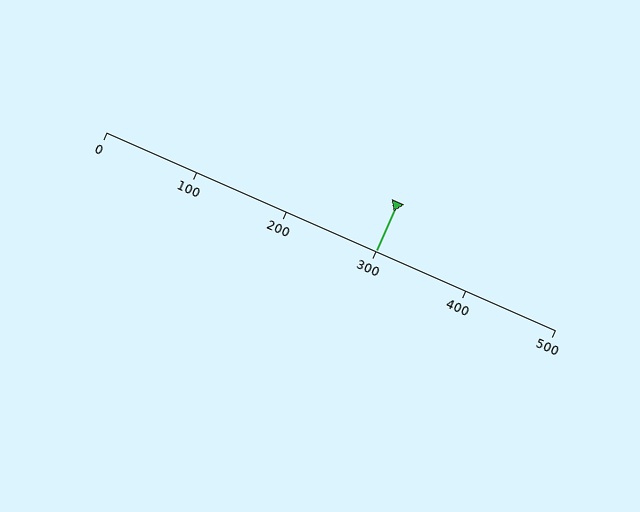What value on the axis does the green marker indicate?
The marker indicates approximately 300.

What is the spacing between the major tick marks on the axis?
The major ticks are spaced 100 apart.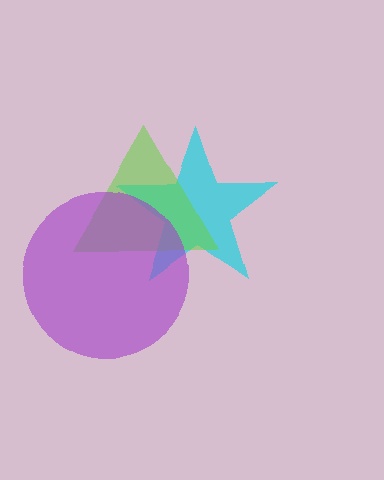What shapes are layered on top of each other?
The layered shapes are: a cyan star, a lime triangle, a purple circle.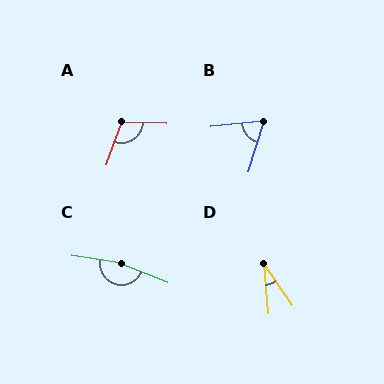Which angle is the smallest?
D, at approximately 29 degrees.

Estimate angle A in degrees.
Approximately 108 degrees.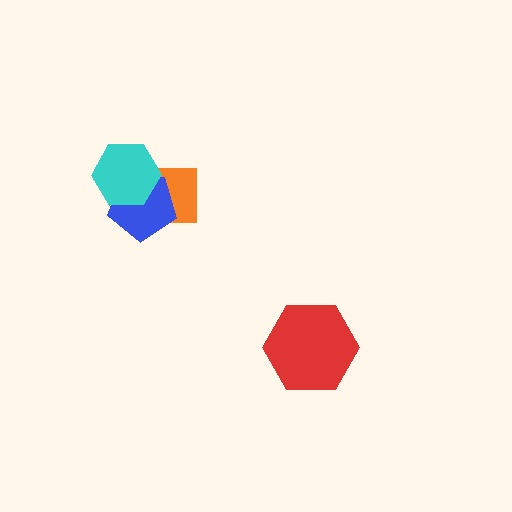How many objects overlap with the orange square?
2 objects overlap with the orange square.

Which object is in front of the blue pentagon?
The cyan hexagon is in front of the blue pentagon.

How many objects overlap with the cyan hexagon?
2 objects overlap with the cyan hexagon.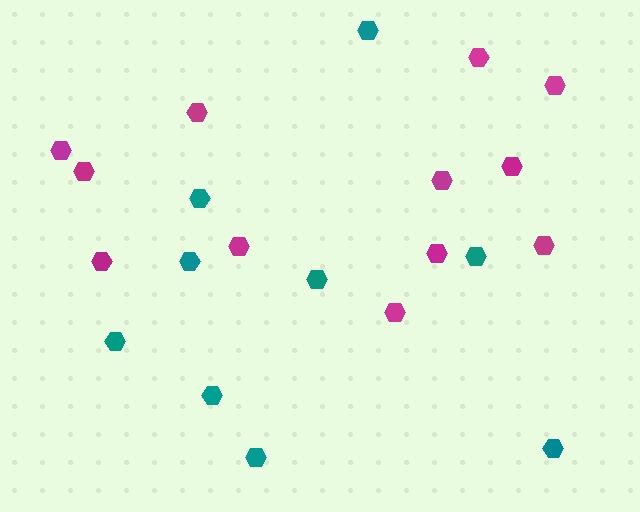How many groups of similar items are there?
There are 2 groups: one group of teal hexagons (9) and one group of magenta hexagons (12).